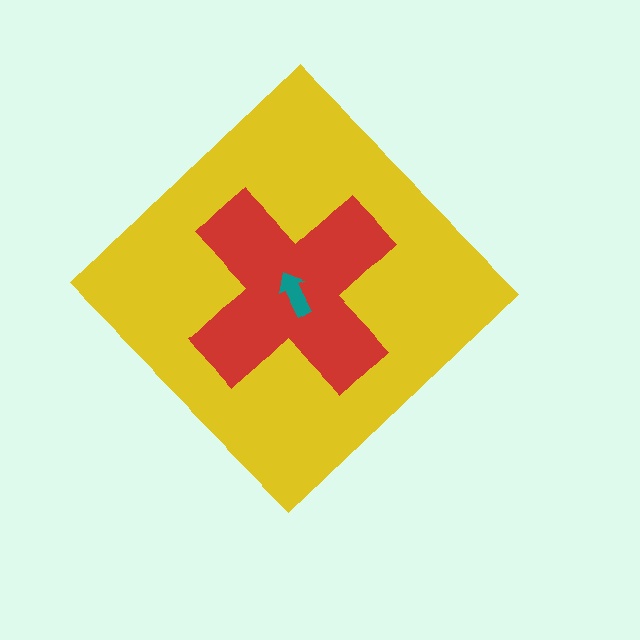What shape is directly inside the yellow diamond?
The red cross.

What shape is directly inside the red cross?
The teal arrow.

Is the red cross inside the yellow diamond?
Yes.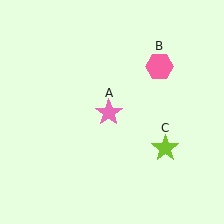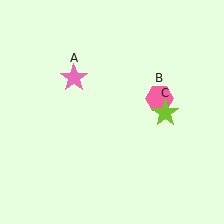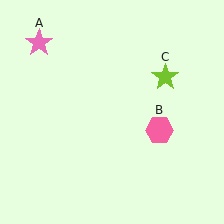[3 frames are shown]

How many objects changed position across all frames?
3 objects changed position: pink star (object A), pink hexagon (object B), lime star (object C).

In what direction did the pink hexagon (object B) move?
The pink hexagon (object B) moved down.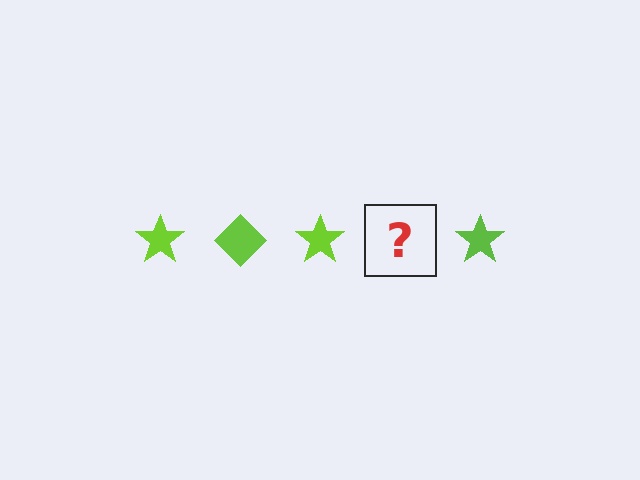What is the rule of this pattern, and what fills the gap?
The rule is that the pattern cycles through star, diamond shapes in lime. The gap should be filled with a lime diamond.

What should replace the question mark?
The question mark should be replaced with a lime diamond.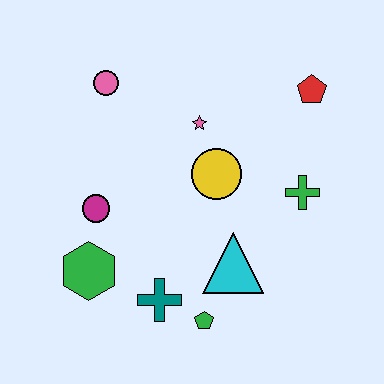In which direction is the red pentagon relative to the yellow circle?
The red pentagon is to the right of the yellow circle.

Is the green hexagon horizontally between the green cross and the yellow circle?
No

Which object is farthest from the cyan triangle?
The pink circle is farthest from the cyan triangle.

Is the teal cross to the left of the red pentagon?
Yes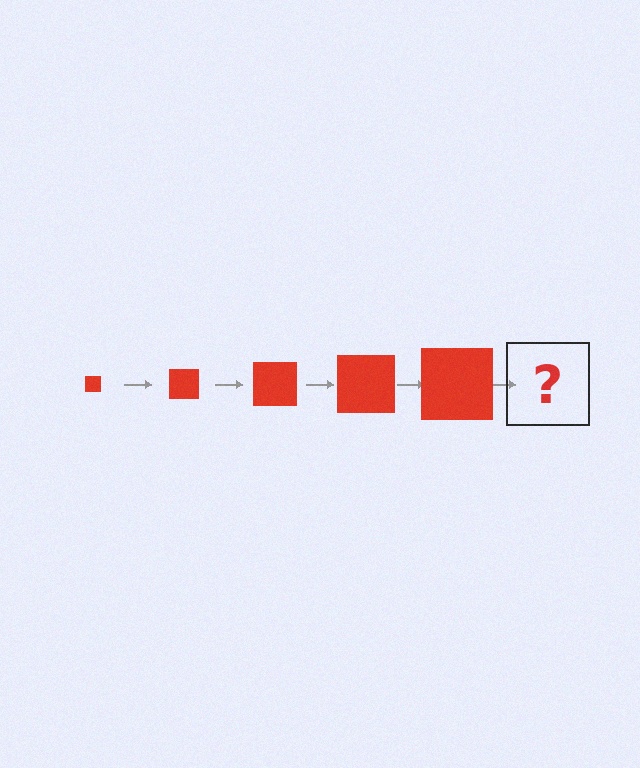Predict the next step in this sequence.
The next step is a red square, larger than the previous one.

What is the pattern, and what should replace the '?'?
The pattern is that the square gets progressively larger each step. The '?' should be a red square, larger than the previous one.